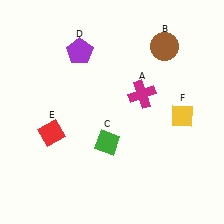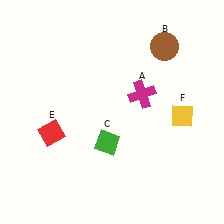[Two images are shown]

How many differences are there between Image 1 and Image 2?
There is 1 difference between the two images.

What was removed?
The purple pentagon (D) was removed in Image 2.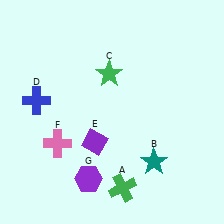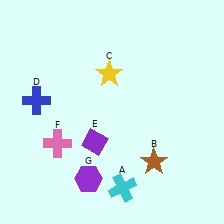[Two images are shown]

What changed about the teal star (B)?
In Image 1, B is teal. In Image 2, it changed to brown.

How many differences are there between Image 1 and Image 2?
There are 3 differences between the two images.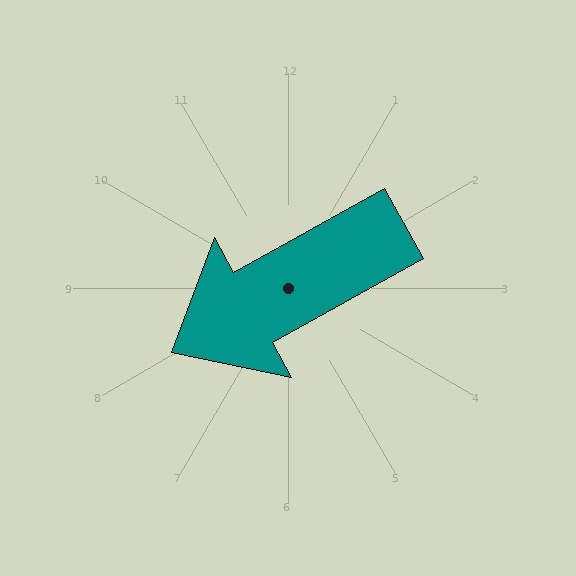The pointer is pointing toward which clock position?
Roughly 8 o'clock.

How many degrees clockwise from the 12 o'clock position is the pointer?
Approximately 241 degrees.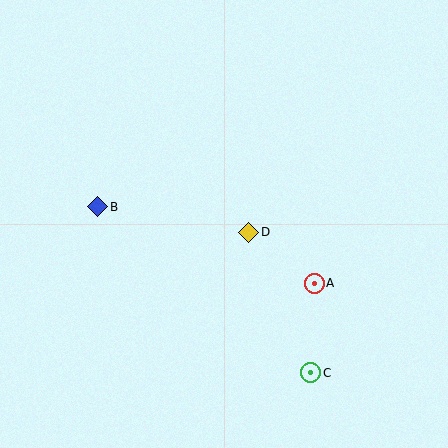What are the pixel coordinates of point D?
Point D is at (249, 232).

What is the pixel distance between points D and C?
The distance between D and C is 153 pixels.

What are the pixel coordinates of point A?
Point A is at (314, 283).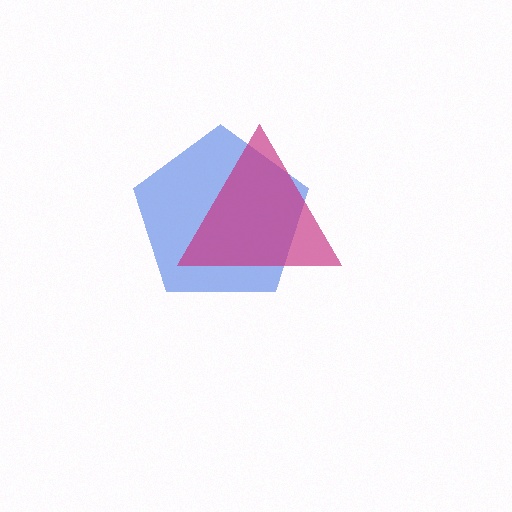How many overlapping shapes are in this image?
There are 2 overlapping shapes in the image.